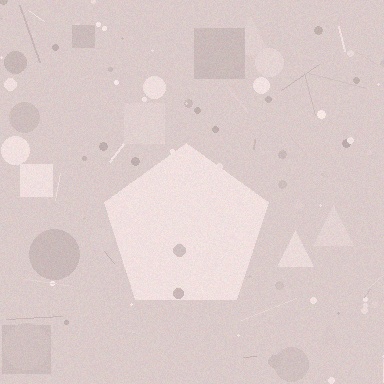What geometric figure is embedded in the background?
A pentagon is embedded in the background.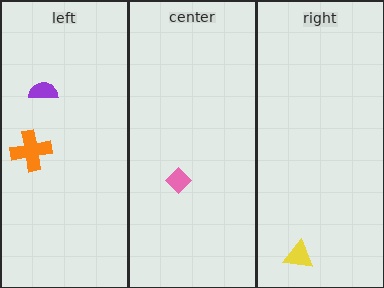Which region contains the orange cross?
The left region.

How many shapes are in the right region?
1.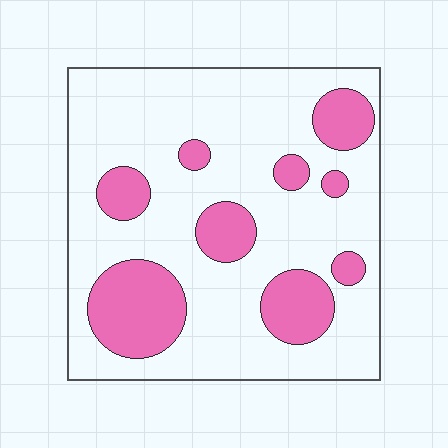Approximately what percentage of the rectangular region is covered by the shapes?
Approximately 25%.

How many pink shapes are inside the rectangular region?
9.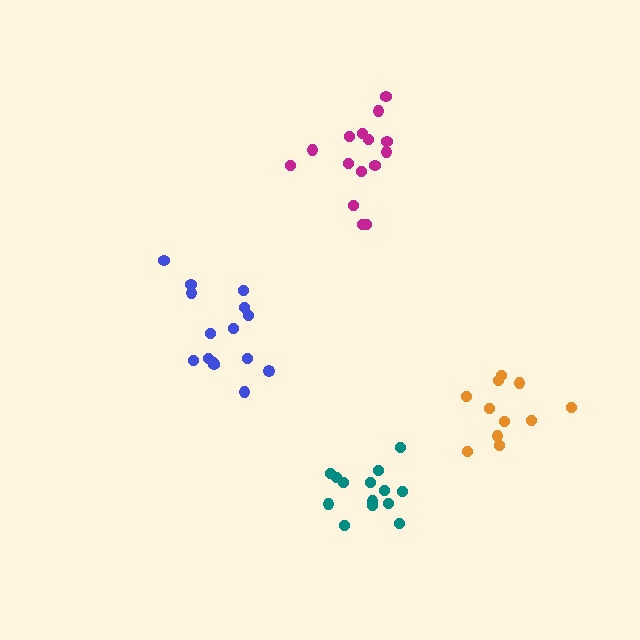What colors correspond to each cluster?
The clusters are colored: blue, magenta, orange, teal.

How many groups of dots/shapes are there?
There are 4 groups.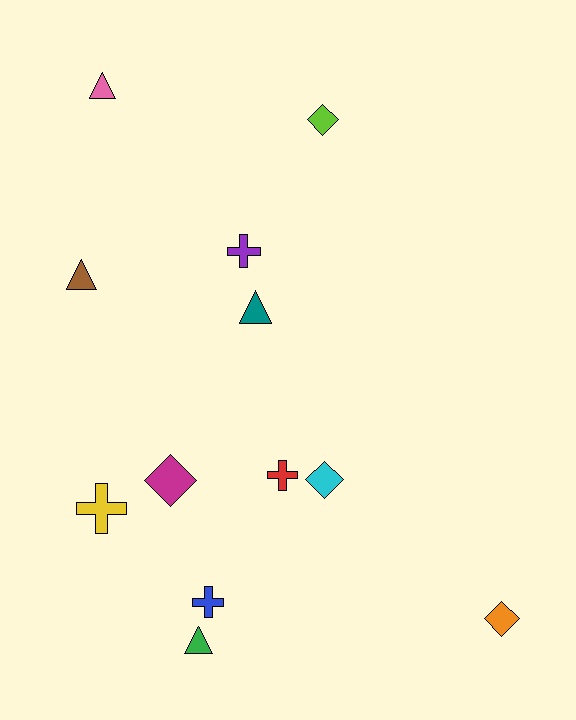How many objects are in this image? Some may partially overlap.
There are 12 objects.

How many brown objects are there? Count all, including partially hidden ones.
There is 1 brown object.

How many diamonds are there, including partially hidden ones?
There are 4 diamonds.